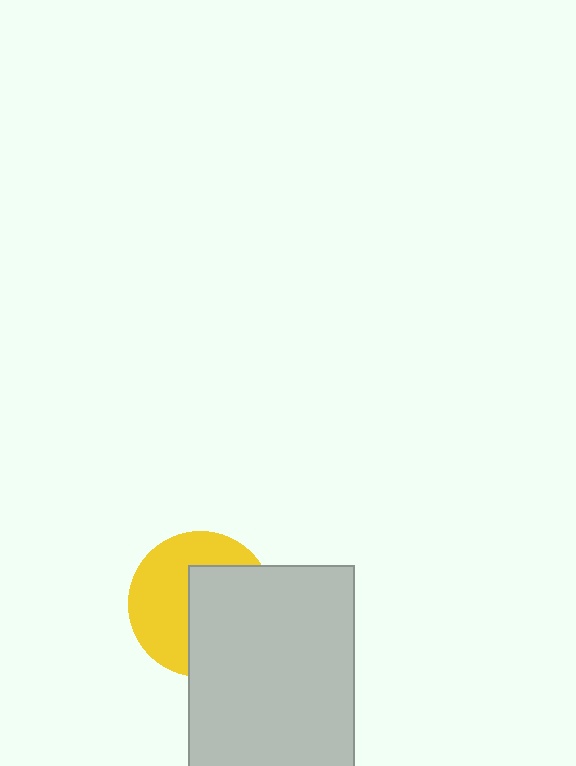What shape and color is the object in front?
The object in front is a light gray rectangle.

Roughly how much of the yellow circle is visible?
About half of it is visible (roughly 50%).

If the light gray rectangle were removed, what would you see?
You would see the complete yellow circle.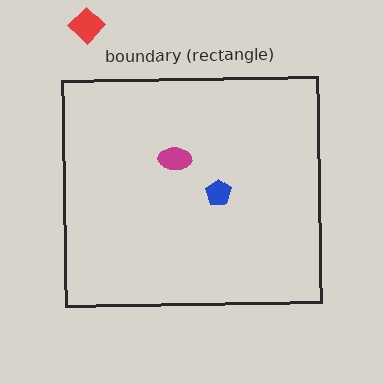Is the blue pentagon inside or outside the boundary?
Inside.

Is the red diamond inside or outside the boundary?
Outside.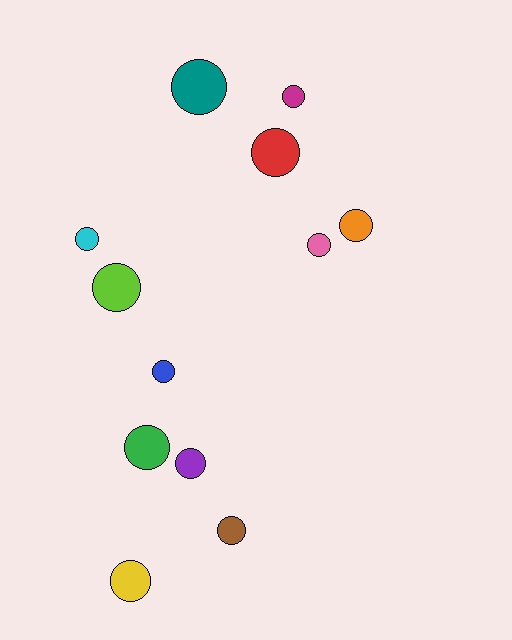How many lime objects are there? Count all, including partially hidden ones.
There is 1 lime object.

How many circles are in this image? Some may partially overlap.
There are 12 circles.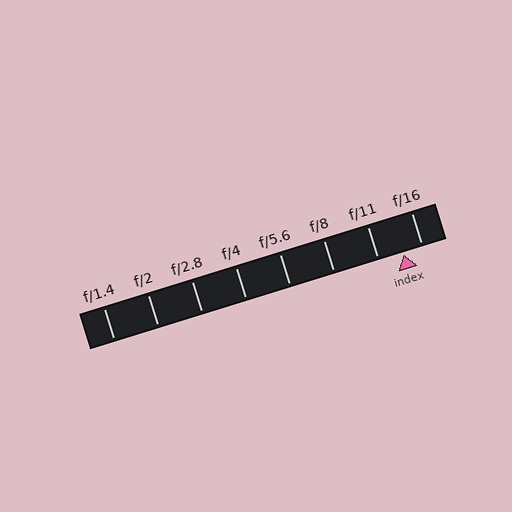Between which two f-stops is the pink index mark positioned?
The index mark is between f/11 and f/16.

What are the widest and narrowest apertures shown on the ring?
The widest aperture shown is f/1.4 and the narrowest is f/16.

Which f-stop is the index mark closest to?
The index mark is closest to f/16.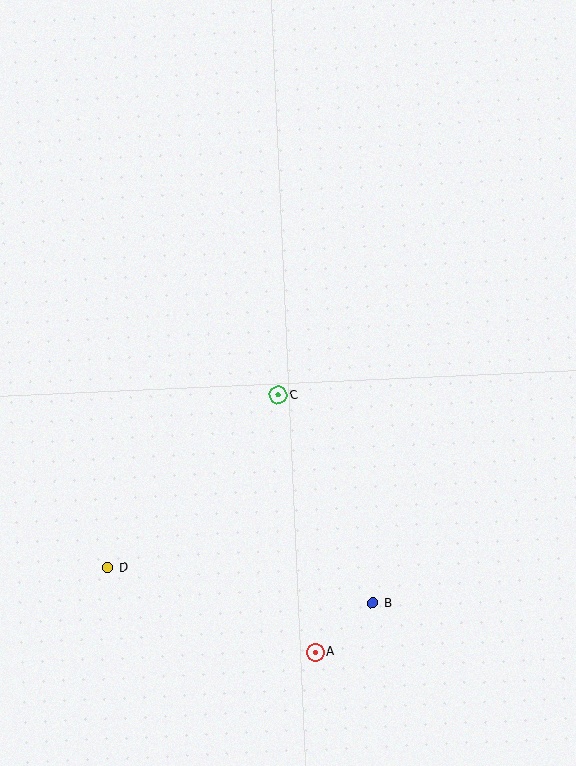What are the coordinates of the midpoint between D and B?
The midpoint between D and B is at (240, 586).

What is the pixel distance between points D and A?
The distance between D and A is 224 pixels.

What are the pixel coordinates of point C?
Point C is at (278, 395).